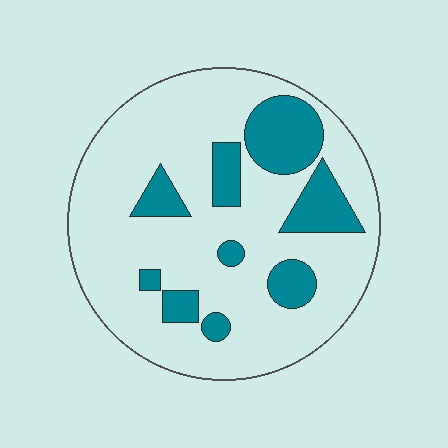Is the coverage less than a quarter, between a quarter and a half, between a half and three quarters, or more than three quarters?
Less than a quarter.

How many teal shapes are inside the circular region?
9.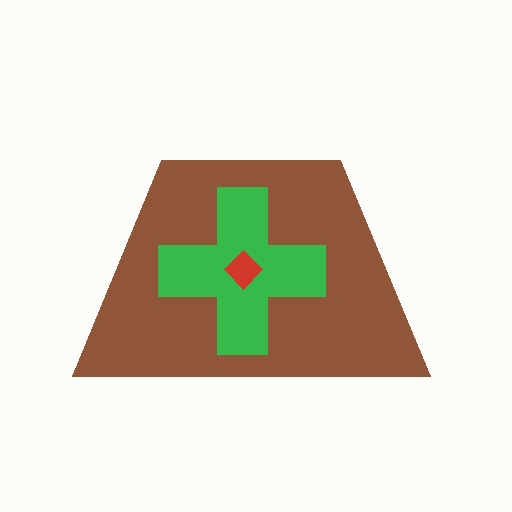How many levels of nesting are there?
3.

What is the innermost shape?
The red diamond.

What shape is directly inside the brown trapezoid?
The green cross.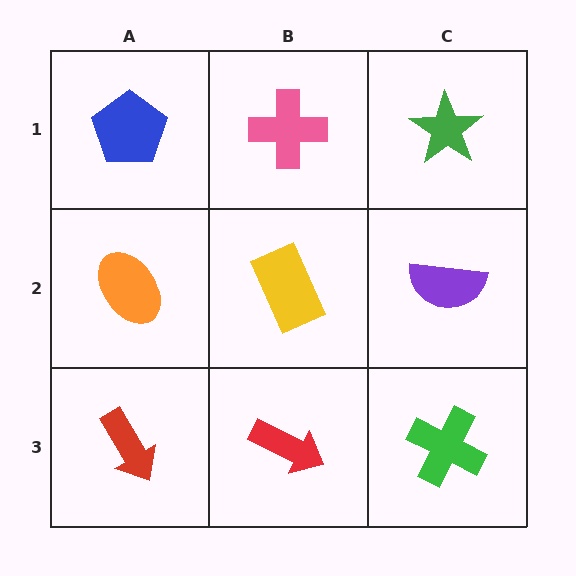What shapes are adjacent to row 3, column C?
A purple semicircle (row 2, column C), a red arrow (row 3, column B).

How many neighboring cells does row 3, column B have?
3.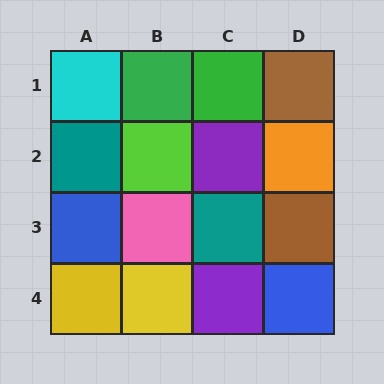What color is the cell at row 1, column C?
Green.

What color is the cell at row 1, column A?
Cyan.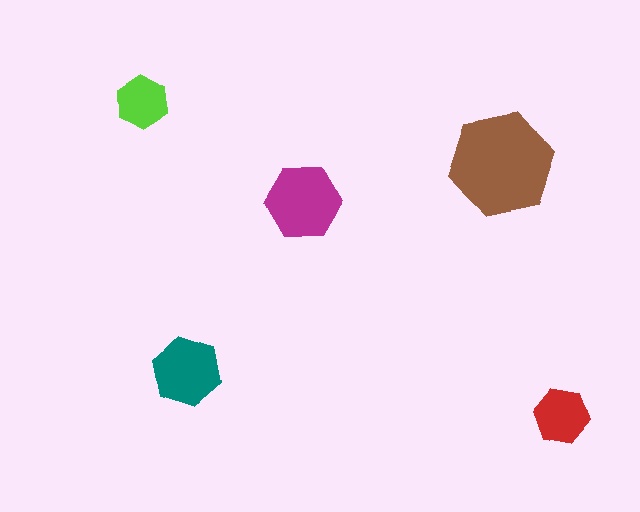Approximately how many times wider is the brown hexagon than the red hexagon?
About 2 times wider.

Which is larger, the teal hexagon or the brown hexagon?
The brown one.